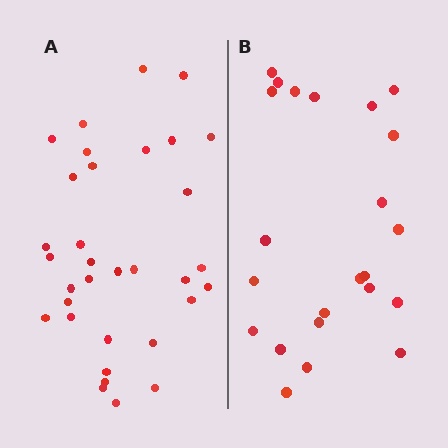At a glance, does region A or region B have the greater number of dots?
Region A (the left region) has more dots.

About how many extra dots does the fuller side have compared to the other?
Region A has roughly 10 or so more dots than region B.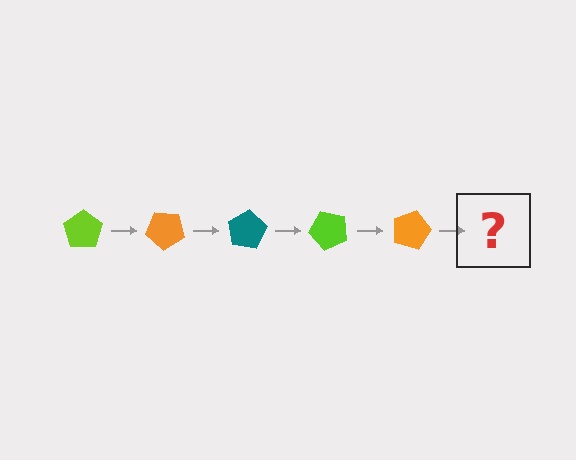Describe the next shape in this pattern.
It should be a teal pentagon, rotated 200 degrees from the start.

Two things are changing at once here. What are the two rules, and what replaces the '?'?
The two rules are that it rotates 40 degrees each step and the color cycles through lime, orange, and teal. The '?' should be a teal pentagon, rotated 200 degrees from the start.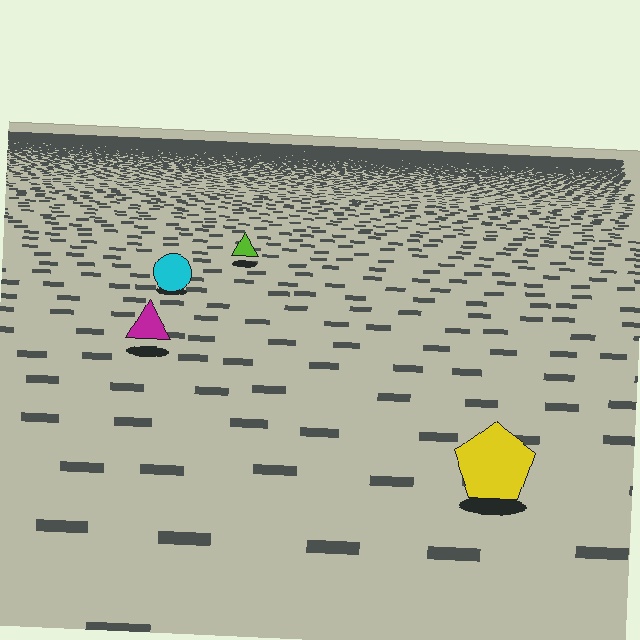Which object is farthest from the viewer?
The lime triangle is farthest from the viewer. It appears smaller and the ground texture around it is denser.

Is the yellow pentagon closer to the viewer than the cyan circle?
Yes. The yellow pentagon is closer — you can tell from the texture gradient: the ground texture is coarser near it.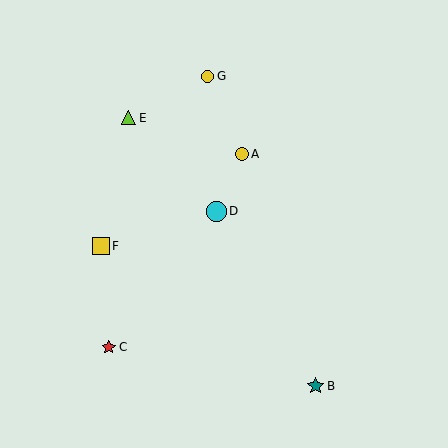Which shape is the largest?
The cyan circle (labeled D) is the largest.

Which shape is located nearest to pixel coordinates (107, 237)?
The yellow square (labeled F) at (101, 246) is nearest to that location.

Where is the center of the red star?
The center of the red star is at (109, 347).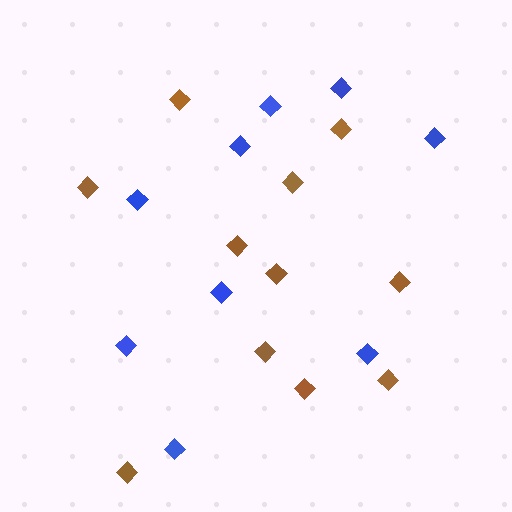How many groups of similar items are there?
There are 2 groups: one group of brown diamonds (11) and one group of blue diamonds (9).